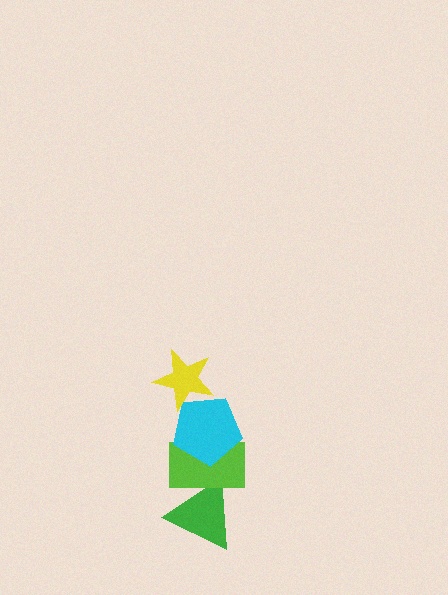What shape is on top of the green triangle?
The lime rectangle is on top of the green triangle.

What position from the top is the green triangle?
The green triangle is 4th from the top.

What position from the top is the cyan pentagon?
The cyan pentagon is 2nd from the top.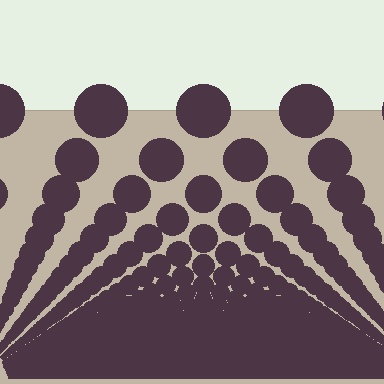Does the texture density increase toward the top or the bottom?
Density increases toward the bottom.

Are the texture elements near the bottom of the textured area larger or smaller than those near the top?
Smaller. The gradient is inverted — elements near the bottom are smaller and denser.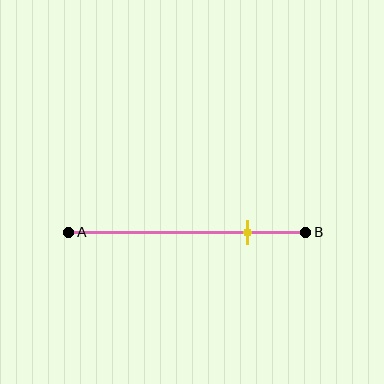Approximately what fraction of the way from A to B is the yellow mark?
The yellow mark is approximately 75% of the way from A to B.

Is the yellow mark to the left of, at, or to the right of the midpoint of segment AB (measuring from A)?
The yellow mark is to the right of the midpoint of segment AB.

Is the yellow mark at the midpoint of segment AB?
No, the mark is at about 75% from A, not at the 50% midpoint.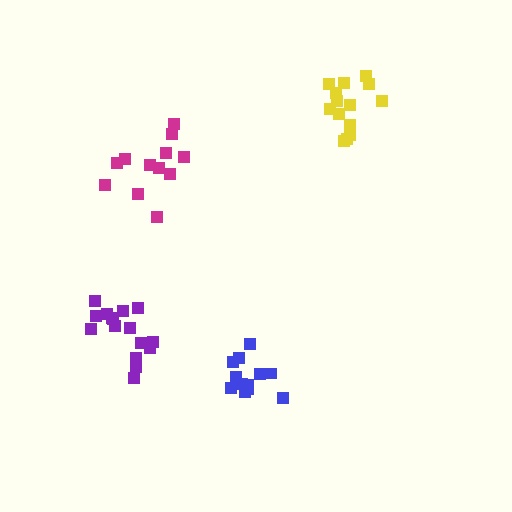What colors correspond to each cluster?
The clusters are colored: blue, yellow, magenta, purple.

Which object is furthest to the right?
The yellow cluster is rightmost.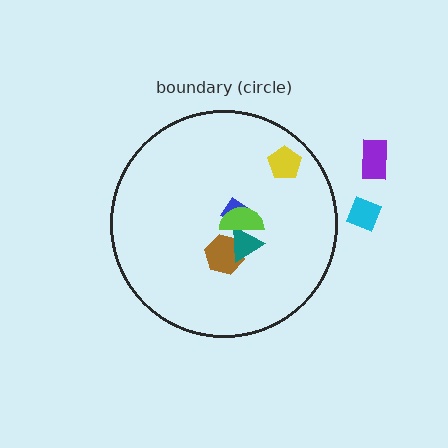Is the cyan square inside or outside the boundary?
Outside.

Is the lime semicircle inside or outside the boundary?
Inside.